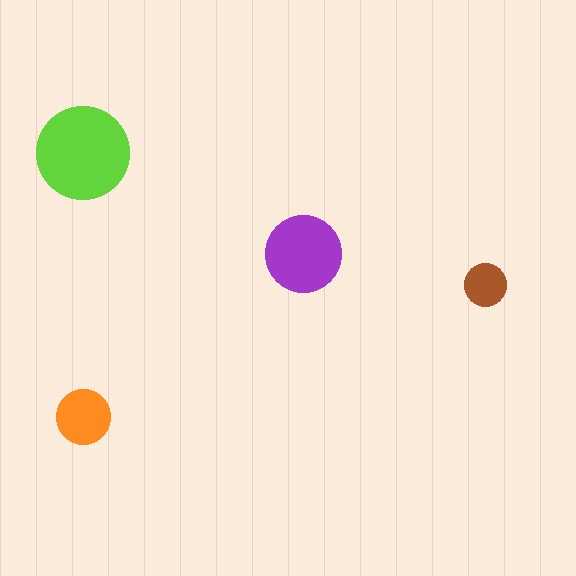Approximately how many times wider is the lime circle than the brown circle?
About 2 times wider.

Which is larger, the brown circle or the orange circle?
The orange one.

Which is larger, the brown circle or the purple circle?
The purple one.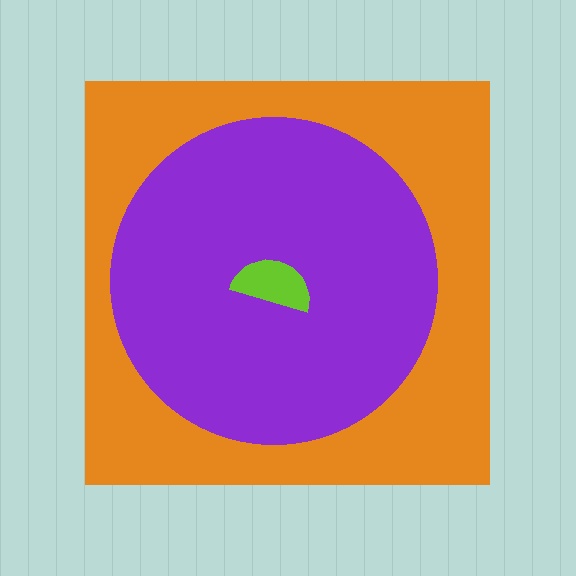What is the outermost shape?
The orange square.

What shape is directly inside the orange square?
The purple circle.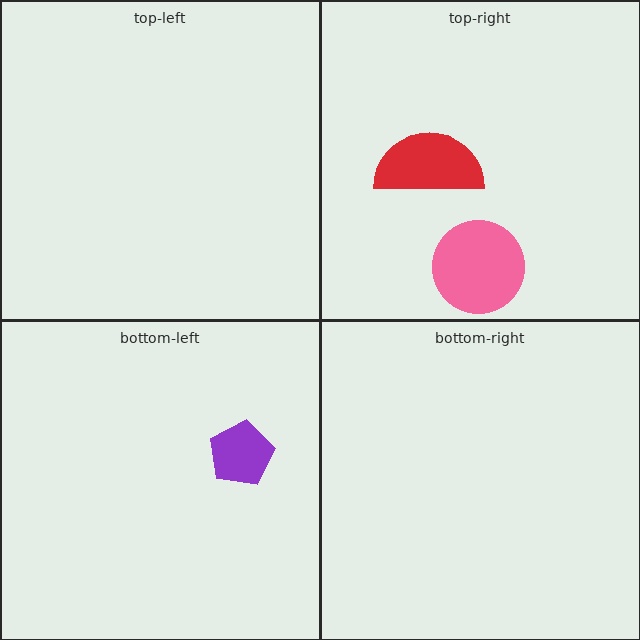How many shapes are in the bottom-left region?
1.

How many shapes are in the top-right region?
2.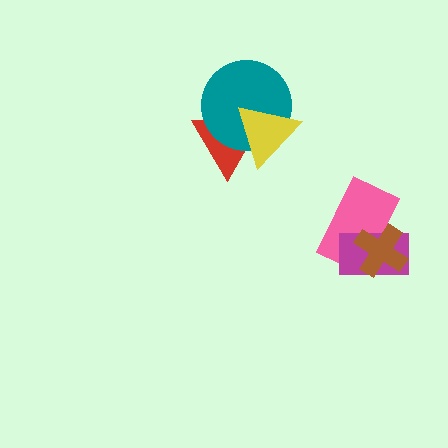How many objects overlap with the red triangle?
2 objects overlap with the red triangle.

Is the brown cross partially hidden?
No, no other shape covers it.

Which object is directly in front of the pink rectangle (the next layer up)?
The magenta rectangle is directly in front of the pink rectangle.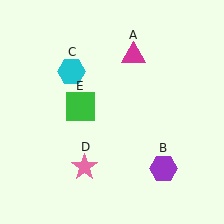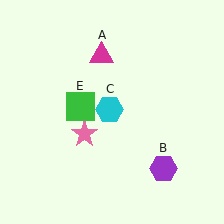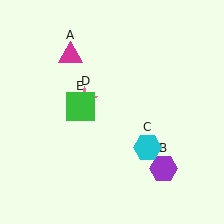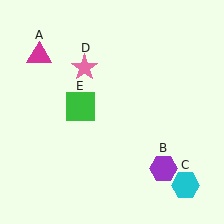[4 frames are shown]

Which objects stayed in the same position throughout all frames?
Purple hexagon (object B) and green square (object E) remained stationary.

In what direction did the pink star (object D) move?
The pink star (object D) moved up.